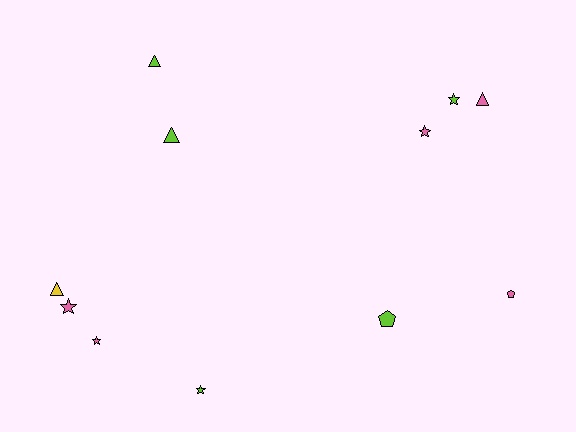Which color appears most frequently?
Lime, with 5 objects.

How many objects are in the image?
There are 11 objects.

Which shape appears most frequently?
Star, with 5 objects.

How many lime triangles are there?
There are 2 lime triangles.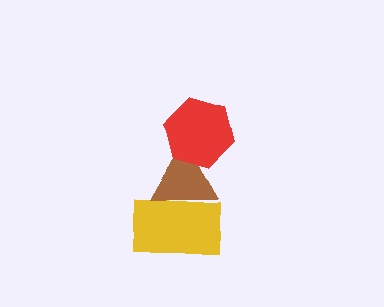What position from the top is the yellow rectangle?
The yellow rectangle is 3rd from the top.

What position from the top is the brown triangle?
The brown triangle is 2nd from the top.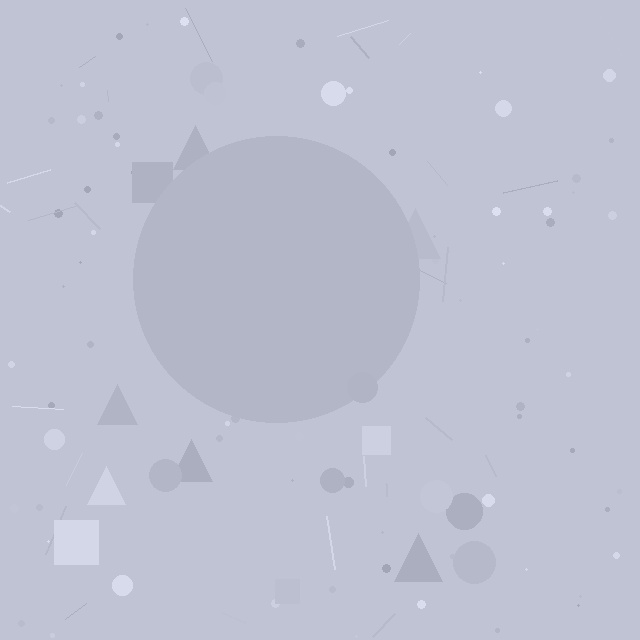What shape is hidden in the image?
A circle is hidden in the image.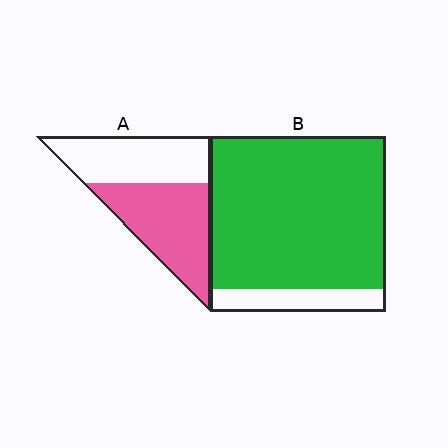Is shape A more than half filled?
Roughly half.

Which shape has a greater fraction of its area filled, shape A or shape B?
Shape B.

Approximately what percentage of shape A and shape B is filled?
A is approximately 55% and B is approximately 85%.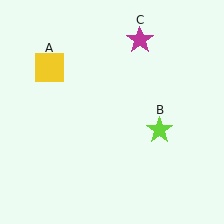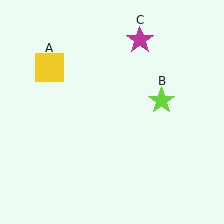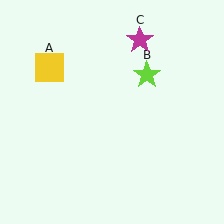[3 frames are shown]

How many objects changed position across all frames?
1 object changed position: lime star (object B).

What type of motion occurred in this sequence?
The lime star (object B) rotated counterclockwise around the center of the scene.